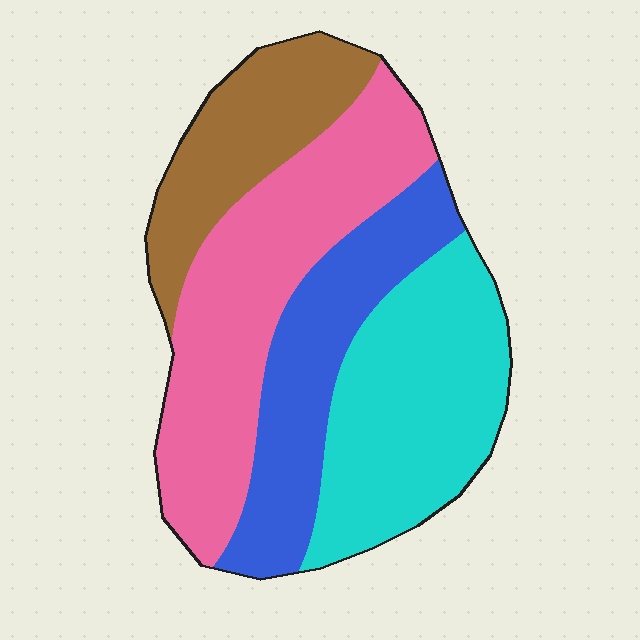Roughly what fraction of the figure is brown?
Brown covers 17% of the figure.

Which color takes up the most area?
Pink, at roughly 35%.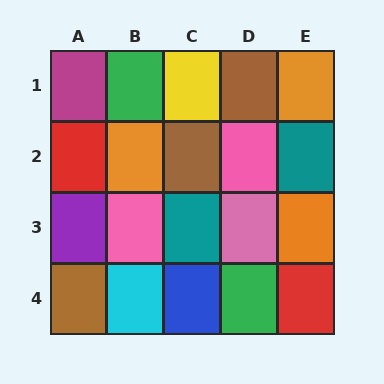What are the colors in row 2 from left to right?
Red, orange, brown, pink, teal.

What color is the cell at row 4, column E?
Red.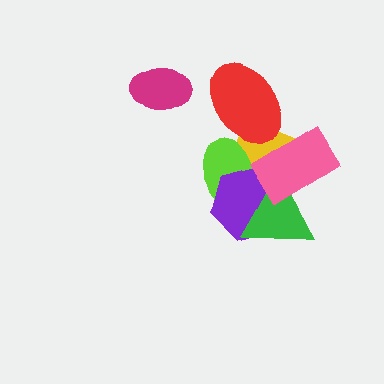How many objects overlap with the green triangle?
3 objects overlap with the green triangle.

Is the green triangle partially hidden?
Yes, it is partially covered by another shape.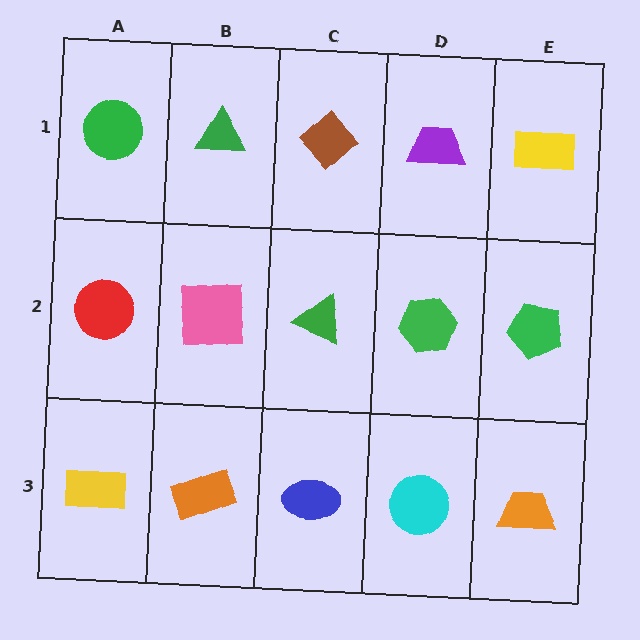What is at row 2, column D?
A green hexagon.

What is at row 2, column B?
A pink square.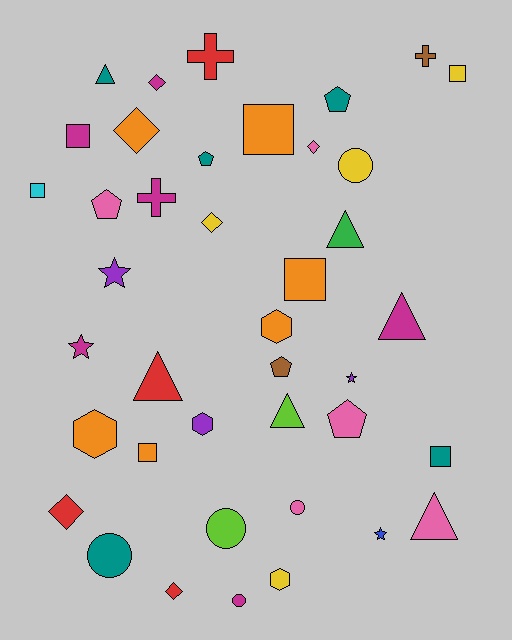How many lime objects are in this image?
There are 2 lime objects.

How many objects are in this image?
There are 40 objects.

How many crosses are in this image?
There are 3 crosses.